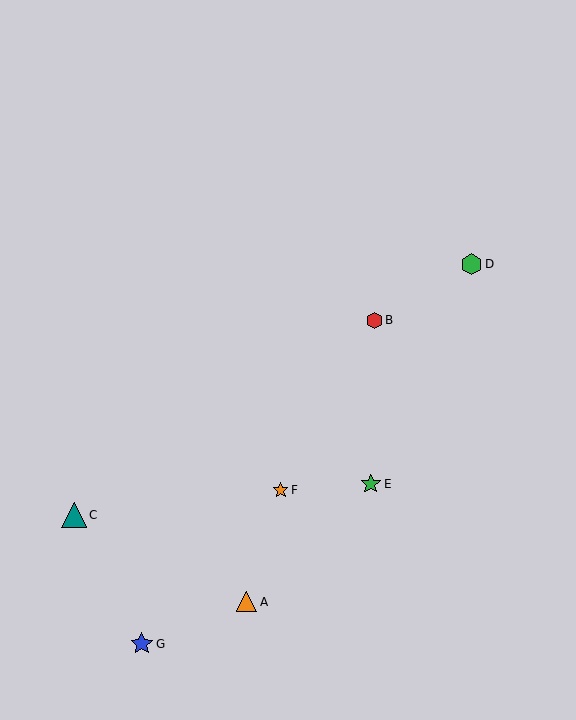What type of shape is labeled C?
Shape C is a teal triangle.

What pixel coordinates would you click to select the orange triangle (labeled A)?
Click at (247, 602) to select the orange triangle A.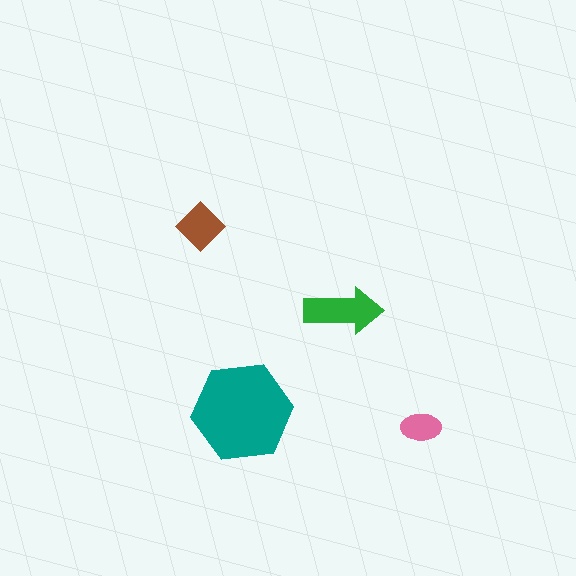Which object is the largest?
The teal hexagon.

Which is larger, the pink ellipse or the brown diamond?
The brown diamond.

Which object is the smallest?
The pink ellipse.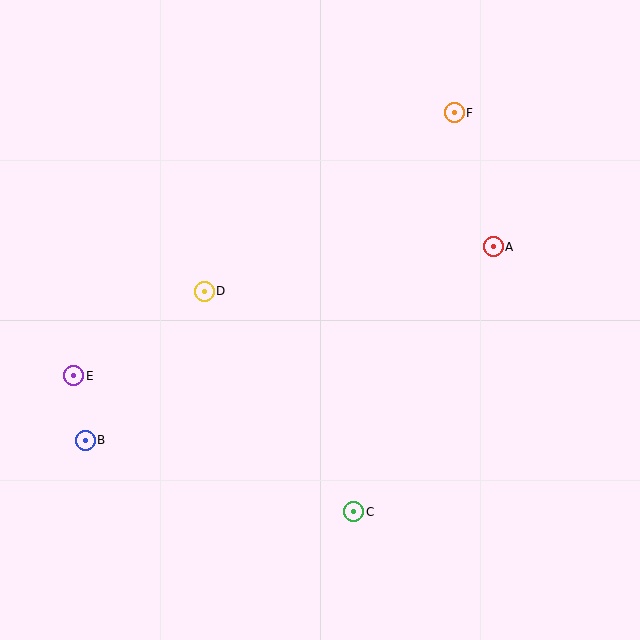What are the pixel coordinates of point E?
Point E is at (74, 376).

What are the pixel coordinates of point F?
Point F is at (454, 113).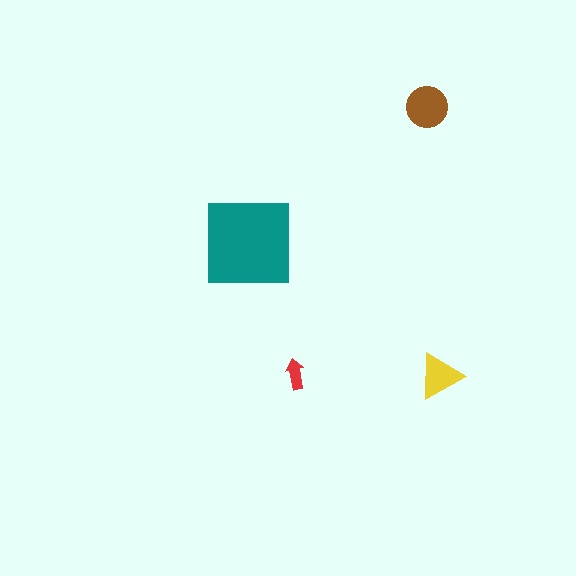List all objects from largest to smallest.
The teal square, the brown circle, the yellow triangle, the red arrow.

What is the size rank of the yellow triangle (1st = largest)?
3rd.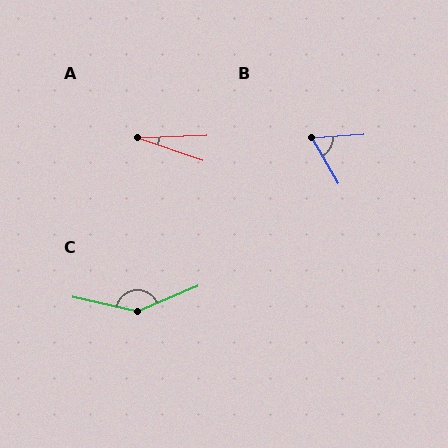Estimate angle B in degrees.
Approximately 64 degrees.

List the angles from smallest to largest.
A (21°), B (64°), C (144°).